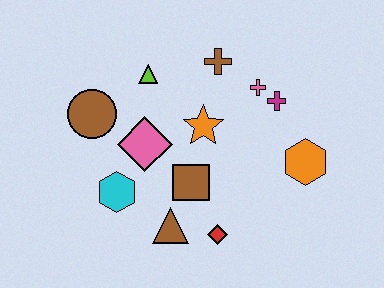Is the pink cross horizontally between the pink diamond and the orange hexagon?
Yes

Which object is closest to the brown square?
The brown triangle is closest to the brown square.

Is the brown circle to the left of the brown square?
Yes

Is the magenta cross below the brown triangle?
No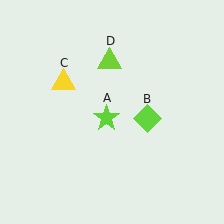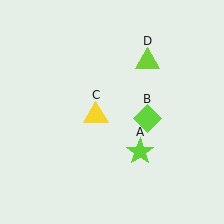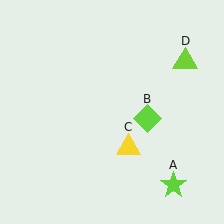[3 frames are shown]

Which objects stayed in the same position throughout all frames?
Lime diamond (object B) remained stationary.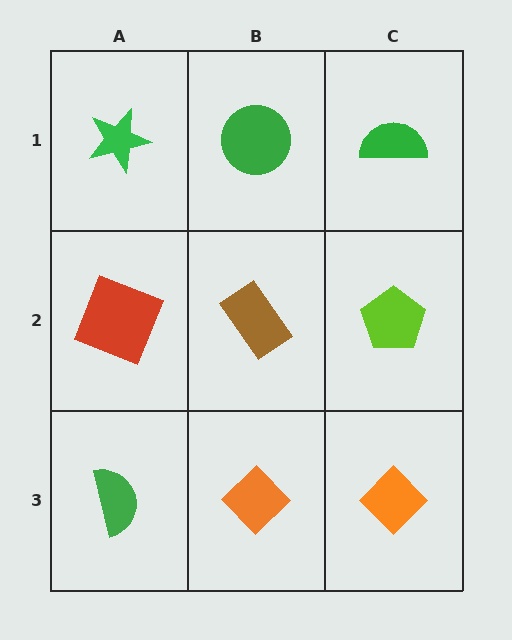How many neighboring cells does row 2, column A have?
3.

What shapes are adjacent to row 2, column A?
A green star (row 1, column A), a green semicircle (row 3, column A), a brown rectangle (row 2, column B).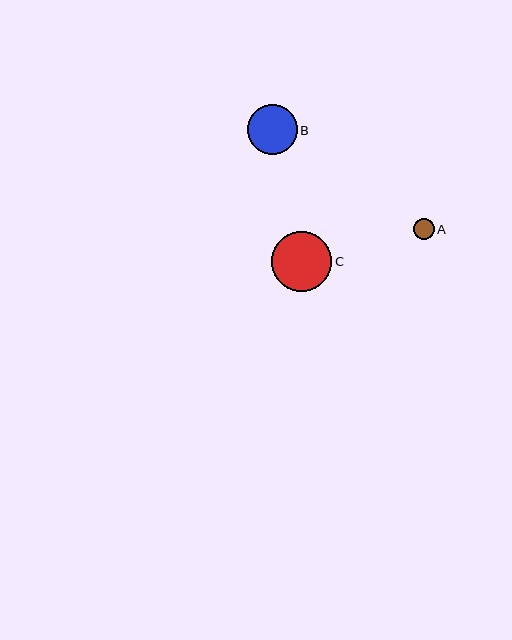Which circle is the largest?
Circle C is the largest with a size of approximately 60 pixels.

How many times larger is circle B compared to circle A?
Circle B is approximately 2.4 times the size of circle A.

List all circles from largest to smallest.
From largest to smallest: C, B, A.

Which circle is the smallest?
Circle A is the smallest with a size of approximately 20 pixels.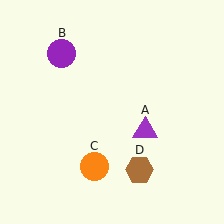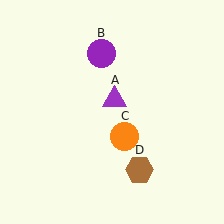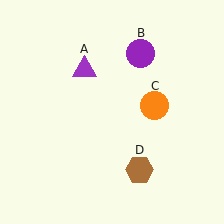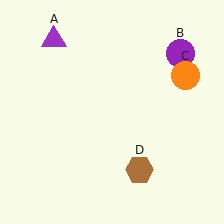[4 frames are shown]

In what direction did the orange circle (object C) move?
The orange circle (object C) moved up and to the right.